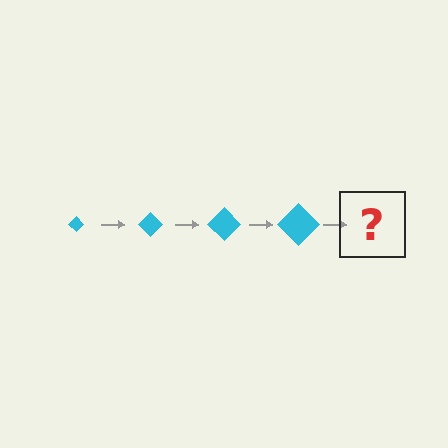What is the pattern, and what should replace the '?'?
The pattern is that the diamond gets progressively larger each step. The '?' should be a cyan diamond, larger than the previous one.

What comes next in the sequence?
The next element should be a cyan diamond, larger than the previous one.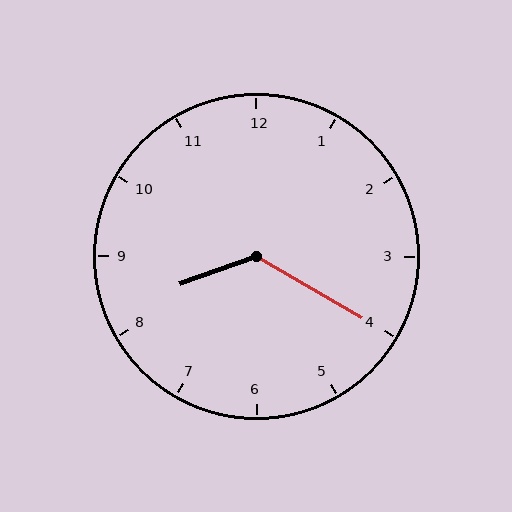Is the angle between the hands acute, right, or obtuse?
It is obtuse.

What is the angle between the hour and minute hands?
Approximately 130 degrees.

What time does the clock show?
8:20.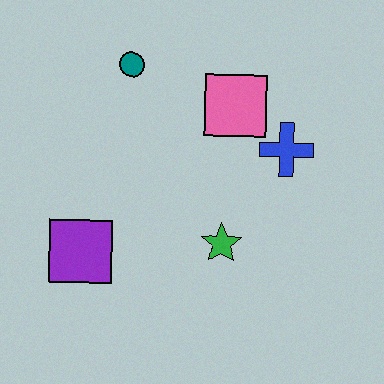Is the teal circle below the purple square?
No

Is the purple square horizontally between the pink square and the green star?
No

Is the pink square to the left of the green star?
No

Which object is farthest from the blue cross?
The purple square is farthest from the blue cross.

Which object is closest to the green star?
The blue cross is closest to the green star.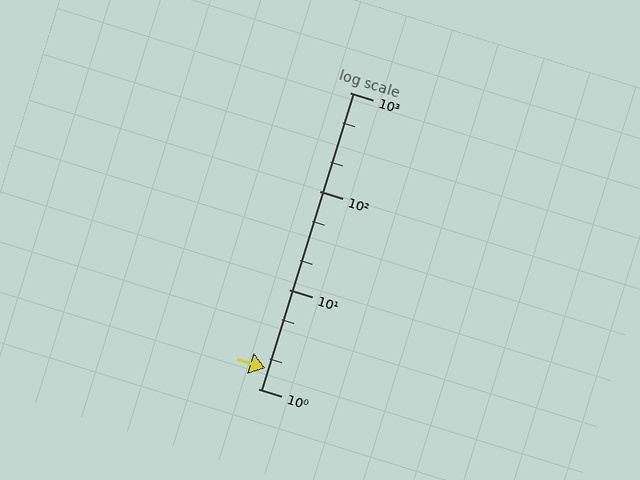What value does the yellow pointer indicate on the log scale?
The pointer indicates approximately 1.6.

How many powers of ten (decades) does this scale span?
The scale spans 3 decades, from 1 to 1000.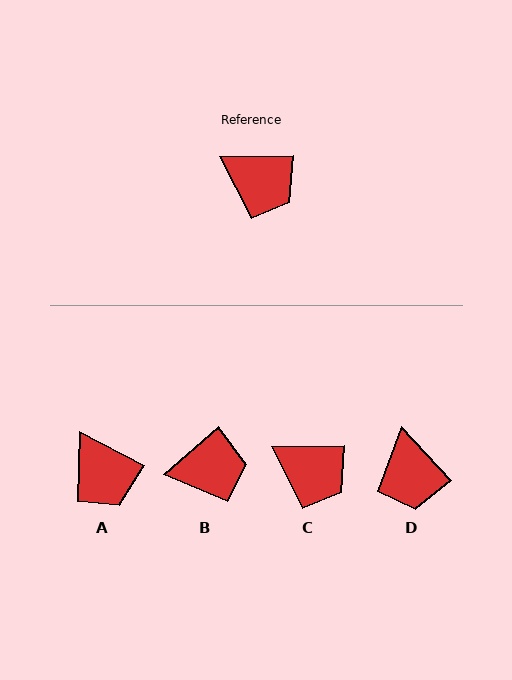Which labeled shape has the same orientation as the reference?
C.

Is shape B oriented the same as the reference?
No, it is off by about 41 degrees.